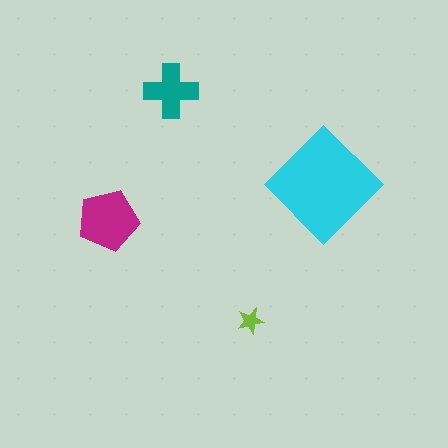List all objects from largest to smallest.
The cyan diamond, the magenta pentagon, the teal cross, the lime star.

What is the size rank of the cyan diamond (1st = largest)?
1st.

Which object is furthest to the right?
The cyan diamond is rightmost.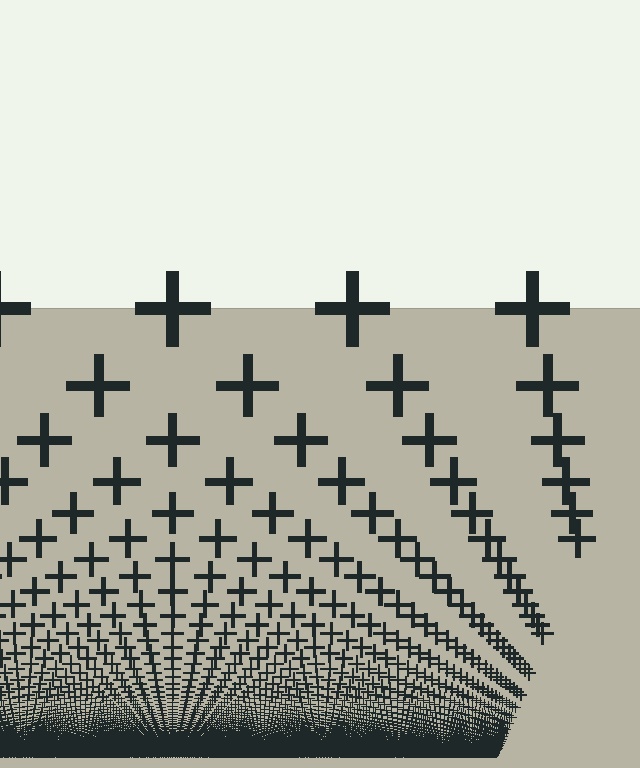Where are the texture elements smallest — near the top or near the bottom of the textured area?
Near the bottom.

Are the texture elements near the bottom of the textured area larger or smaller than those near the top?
Smaller. The gradient is inverted — elements near the bottom are smaller and denser.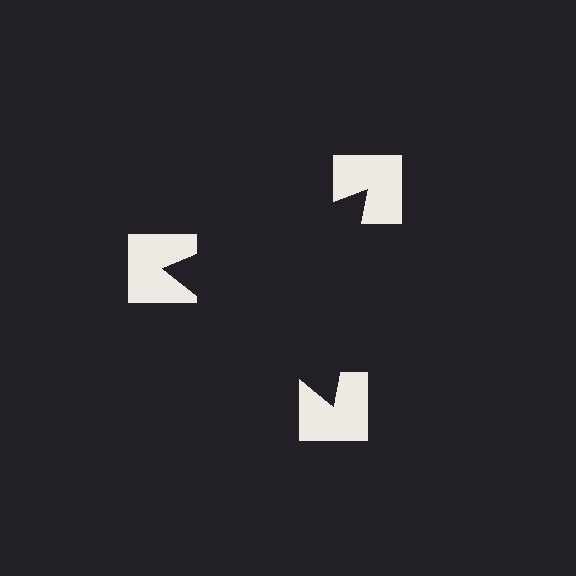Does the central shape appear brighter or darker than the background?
It typically appears slightly darker than the background, even though no actual brightness change is drawn.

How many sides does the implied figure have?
3 sides.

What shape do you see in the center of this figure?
An illusory triangle — its edges are inferred from the aligned wedge cuts in the notched squares, not physically drawn.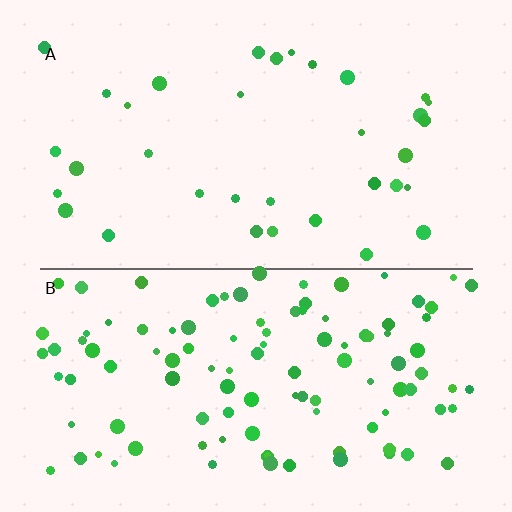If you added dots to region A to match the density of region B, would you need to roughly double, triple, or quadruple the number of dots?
Approximately triple.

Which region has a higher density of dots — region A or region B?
B (the bottom).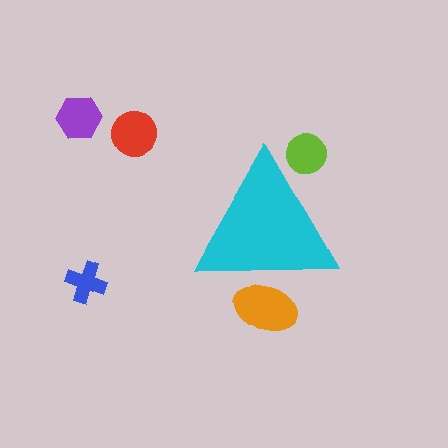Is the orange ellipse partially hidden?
Yes, the orange ellipse is partially hidden behind the cyan triangle.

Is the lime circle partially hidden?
Yes, the lime circle is partially hidden behind the cyan triangle.